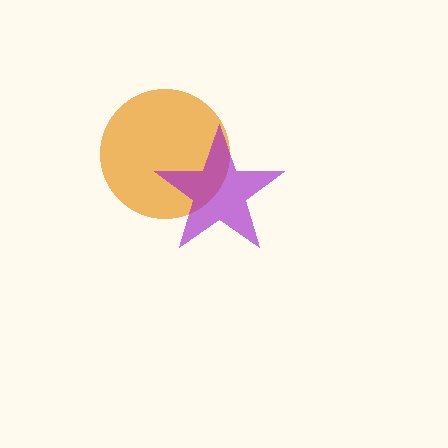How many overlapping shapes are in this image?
There are 2 overlapping shapes in the image.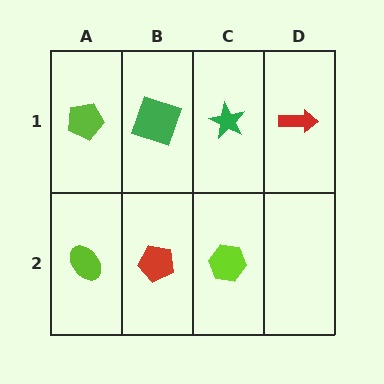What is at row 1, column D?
A red arrow.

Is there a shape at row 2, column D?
No, that cell is empty.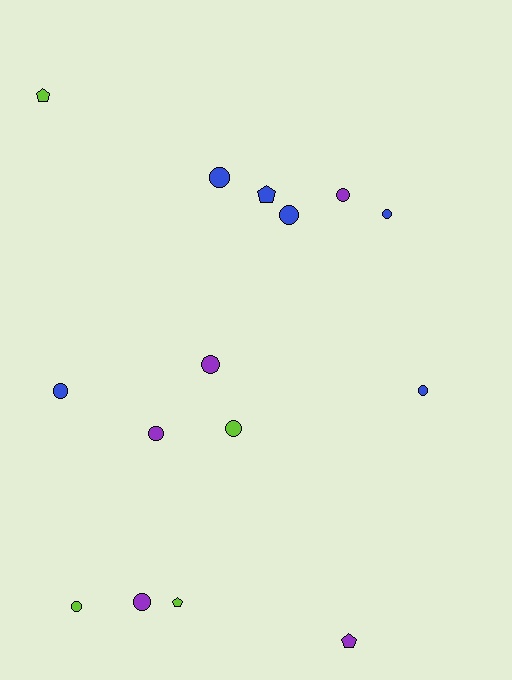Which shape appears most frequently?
Circle, with 11 objects.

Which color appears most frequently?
Blue, with 6 objects.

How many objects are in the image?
There are 15 objects.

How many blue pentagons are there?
There is 1 blue pentagon.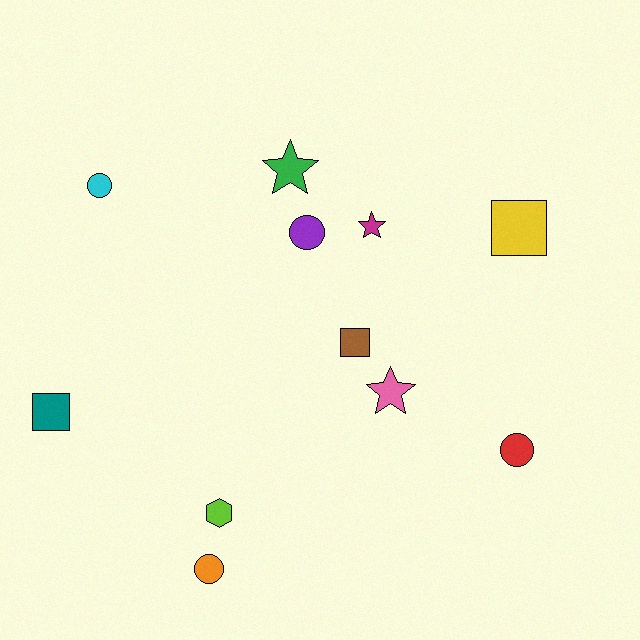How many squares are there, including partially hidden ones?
There are 3 squares.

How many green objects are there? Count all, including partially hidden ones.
There is 1 green object.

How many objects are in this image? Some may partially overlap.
There are 11 objects.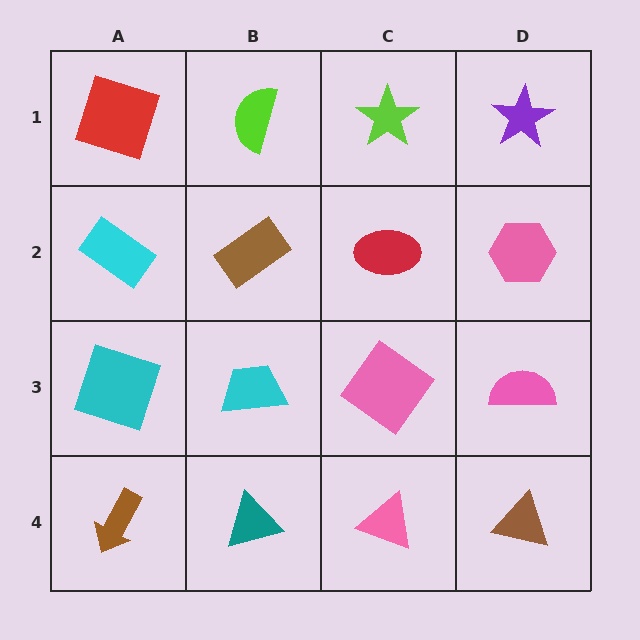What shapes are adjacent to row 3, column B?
A brown rectangle (row 2, column B), a teal triangle (row 4, column B), a cyan square (row 3, column A), a pink diamond (row 3, column C).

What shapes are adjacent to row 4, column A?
A cyan square (row 3, column A), a teal triangle (row 4, column B).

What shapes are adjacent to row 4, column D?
A pink semicircle (row 3, column D), a pink triangle (row 4, column C).